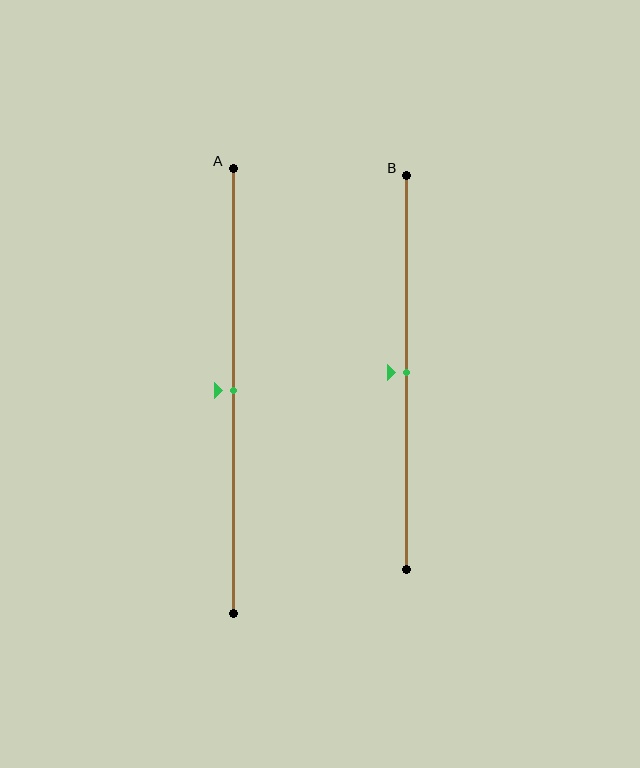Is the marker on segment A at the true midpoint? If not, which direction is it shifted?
Yes, the marker on segment A is at the true midpoint.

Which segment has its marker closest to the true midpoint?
Segment A has its marker closest to the true midpoint.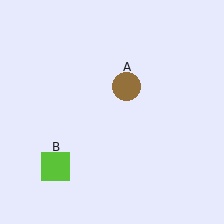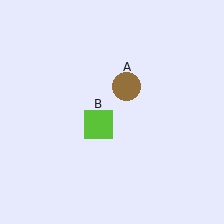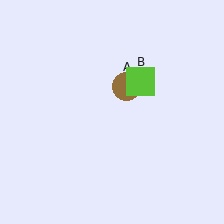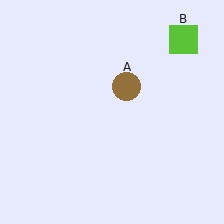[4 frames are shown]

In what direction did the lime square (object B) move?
The lime square (object B) moved up and to the right.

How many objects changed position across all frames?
1 object changed position: lime square (object B).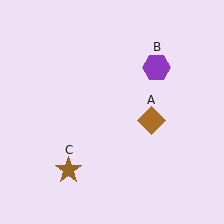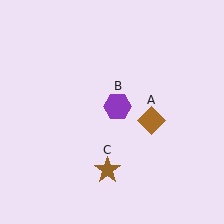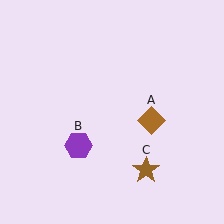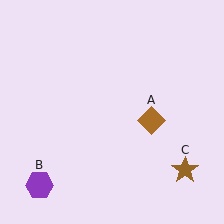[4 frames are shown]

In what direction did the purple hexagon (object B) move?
The purple hexagon (object B) moved down and to the left.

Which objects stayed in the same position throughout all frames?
Brown diamond (object A) remained stationary.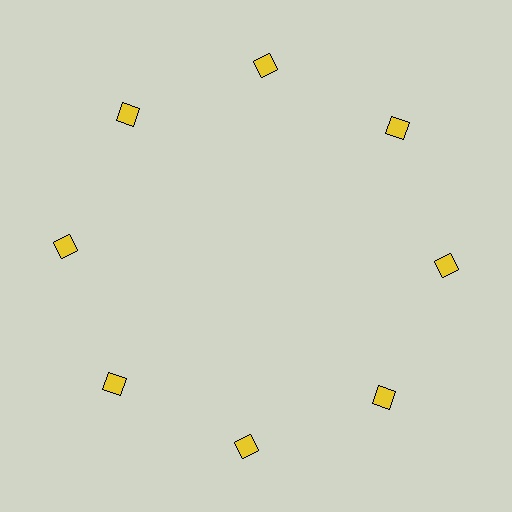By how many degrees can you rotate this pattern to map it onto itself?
The pattern maps onto itself every 45 degrees of rotation.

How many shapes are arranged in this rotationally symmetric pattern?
There are 8 shapes, arranged in 8 groups of 1.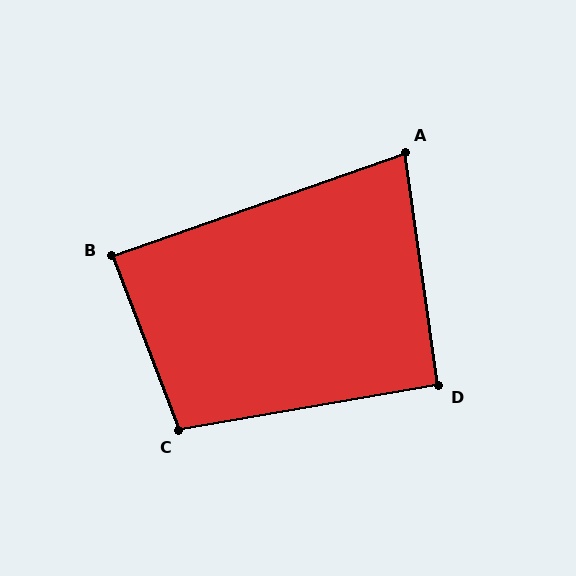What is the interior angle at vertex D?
Approximately 92 degrees (approximately right).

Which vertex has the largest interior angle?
C, at approximately 101 degrees.